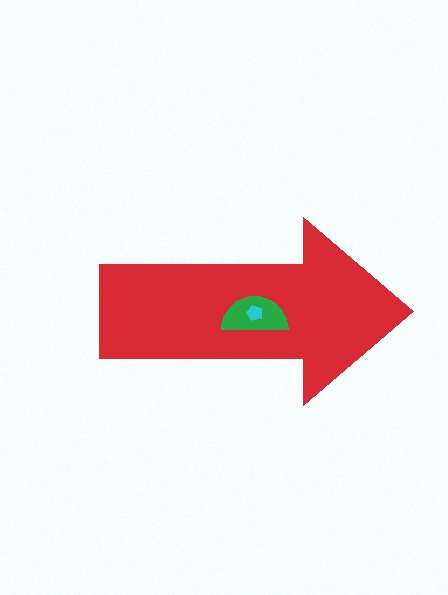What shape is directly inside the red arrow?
The green semicircle.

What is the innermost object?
The cyan pentagon.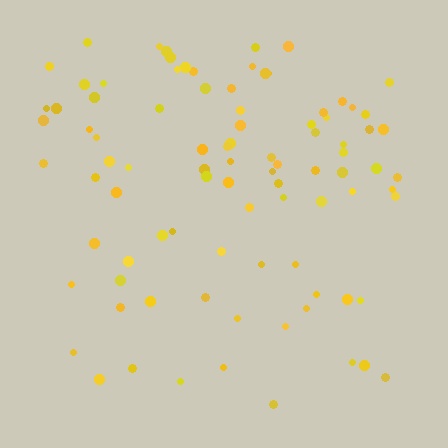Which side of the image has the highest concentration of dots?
The top.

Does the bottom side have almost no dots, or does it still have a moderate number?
Still a moderate number, just noticeably fewer than the top.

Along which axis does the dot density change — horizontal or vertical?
Vertical.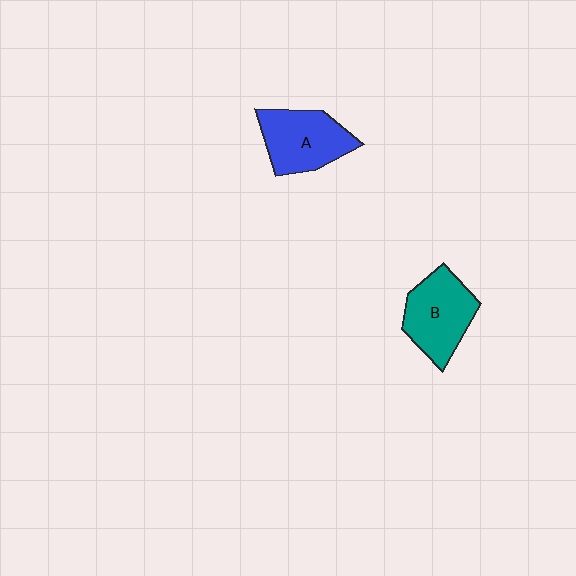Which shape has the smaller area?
Shape A (blue).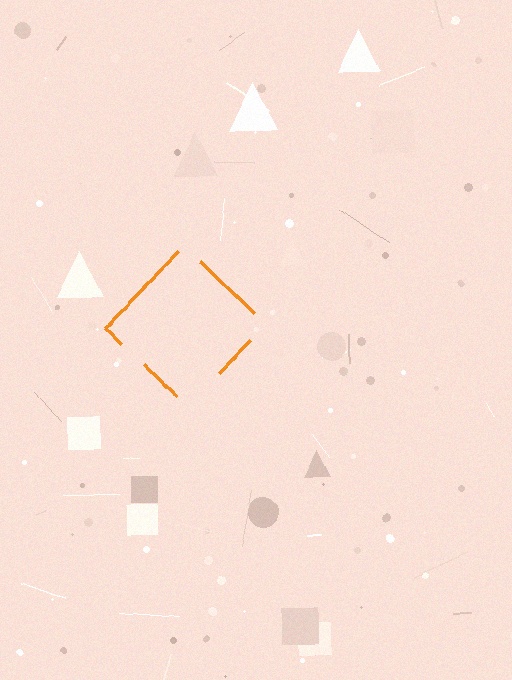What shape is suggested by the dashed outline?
The dashed outline suggests a diamond.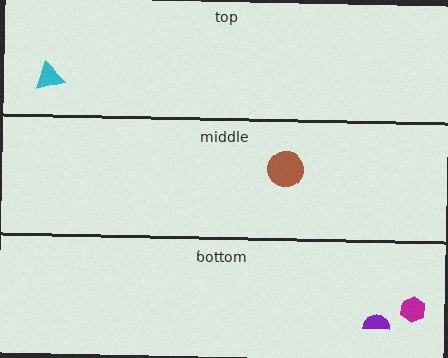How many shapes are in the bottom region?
2.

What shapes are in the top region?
The cyan triangle.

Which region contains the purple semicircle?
The bottom region.